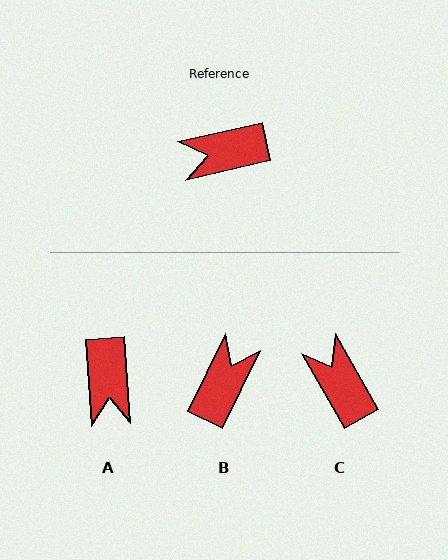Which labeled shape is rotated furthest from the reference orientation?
B, about 130 degrees away.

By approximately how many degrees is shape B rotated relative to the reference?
Approximately 130 degrees clockwise.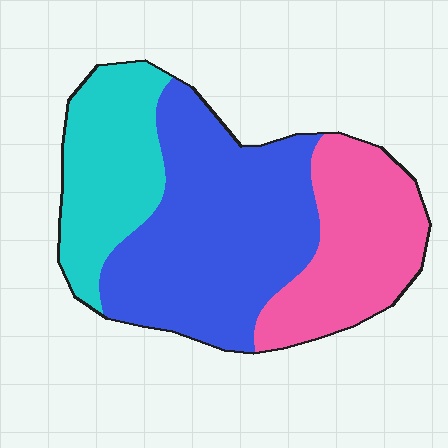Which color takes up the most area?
Blue, at roughly 45%.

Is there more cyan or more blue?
Blue.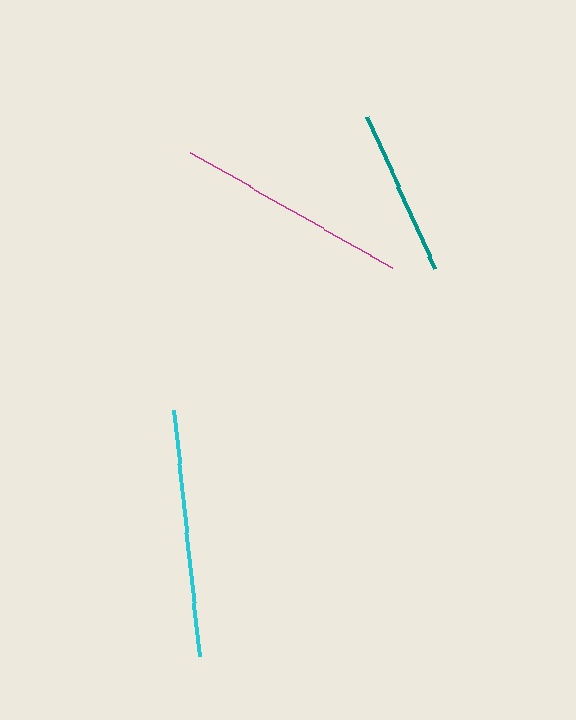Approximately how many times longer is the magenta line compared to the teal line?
The magenta line is approximately 1.4 times the length of the teal line.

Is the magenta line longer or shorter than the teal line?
The magenta line is longer than the teal line.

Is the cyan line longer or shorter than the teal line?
The cyan line is longer than the teal line.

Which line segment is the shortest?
The teal line is the shortest at approximately 165 pixels.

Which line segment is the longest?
The cyan line is the longest at approximately 247 pixels.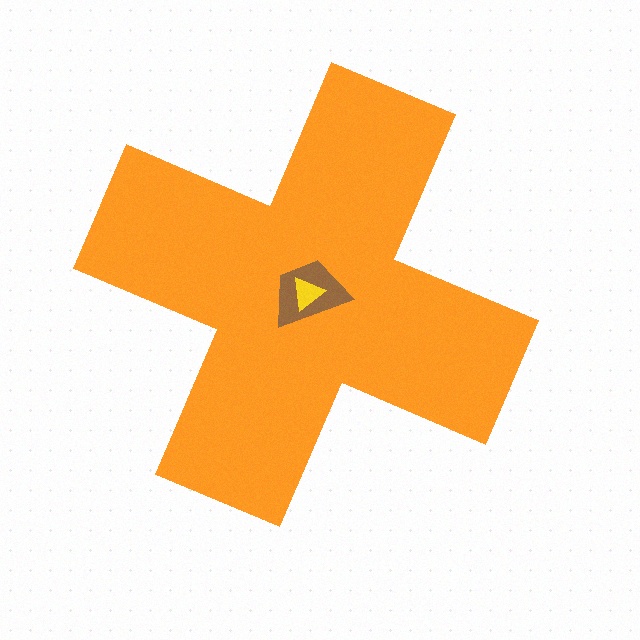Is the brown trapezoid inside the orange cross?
Yes.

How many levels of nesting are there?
3.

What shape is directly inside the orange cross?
The brown trapezoid.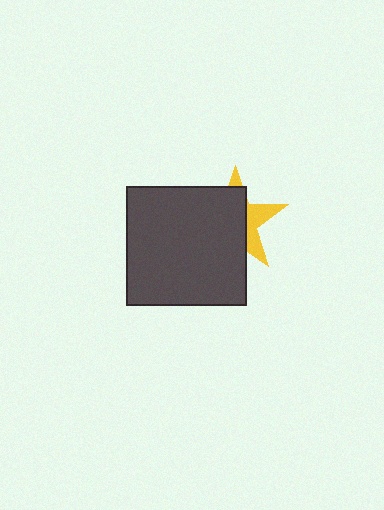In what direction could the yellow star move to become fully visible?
The yellow star could move right. That would shift it out from behind the dark gray square entirely.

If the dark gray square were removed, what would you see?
You would see the complete yellow star.